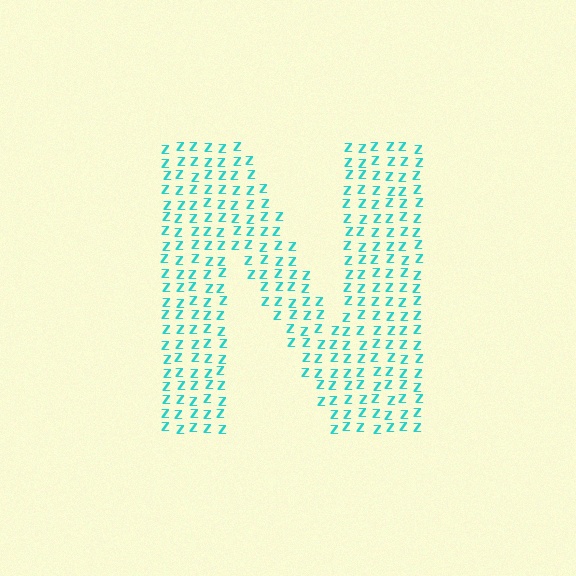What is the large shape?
The large shape is the letter N.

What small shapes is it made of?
It is made of small letter Z's.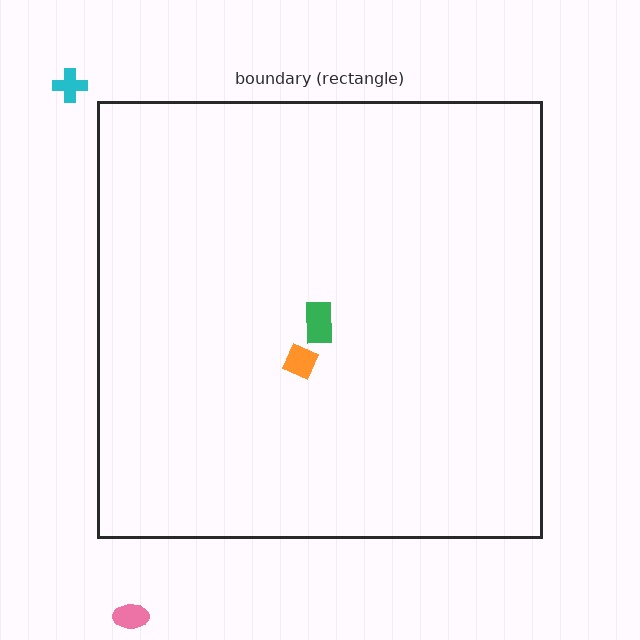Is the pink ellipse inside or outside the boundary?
Outside.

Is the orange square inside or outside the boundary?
Inside.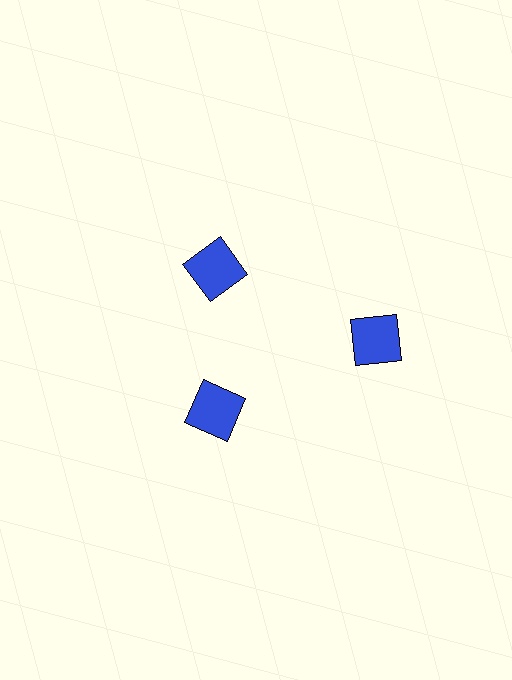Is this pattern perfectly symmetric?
No. The 3 blue squares are arranged in a ring, but one element near the 3 o'clock position is pushed outward from the center, breaking the 3-fold rotational symmetry.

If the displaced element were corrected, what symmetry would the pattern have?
It would have 3-fold rotational symmetry — the pattern would map onto itself every 120 degrees.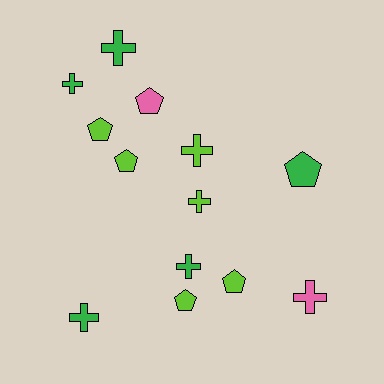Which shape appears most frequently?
Cross, with 7 objects.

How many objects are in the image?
There are 13 objects.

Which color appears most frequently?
Lime, with 6 objects.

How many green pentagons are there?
There is 1 green pentagon.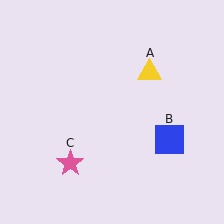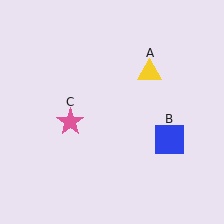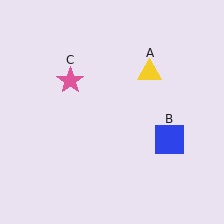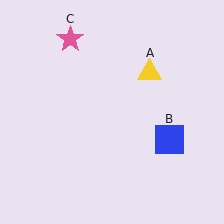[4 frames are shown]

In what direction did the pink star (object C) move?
The pink star (object C) moved up.